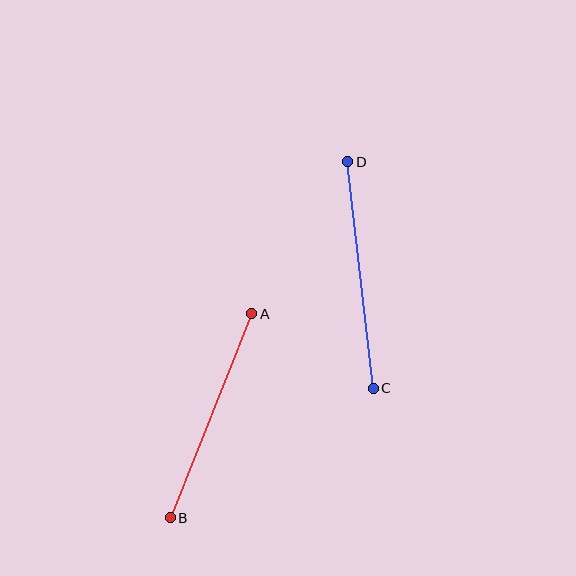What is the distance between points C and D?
The distance is approximately 227 pixels.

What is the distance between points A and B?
The distance is approximately 219 pixels.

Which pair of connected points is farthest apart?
Points C and D are farthest apart.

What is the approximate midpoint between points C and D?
The midpoint is at approximately (361, 275) pixels.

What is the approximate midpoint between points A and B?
The midpoint is at approximately (211, 416) pixels.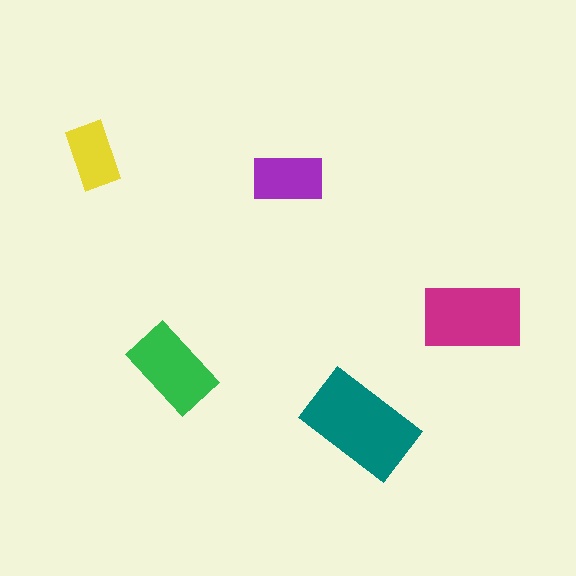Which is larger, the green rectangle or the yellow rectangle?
The green one.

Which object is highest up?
The yellow rectangle is topmost.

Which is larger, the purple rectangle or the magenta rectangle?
The magenta one.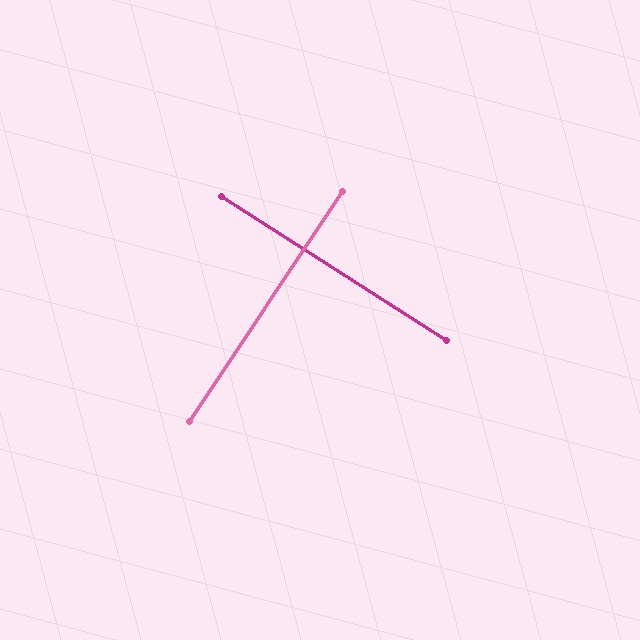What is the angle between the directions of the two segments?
Approximately 89 degrees.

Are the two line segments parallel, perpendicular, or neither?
Perpendicular — they meet at approximately 89°.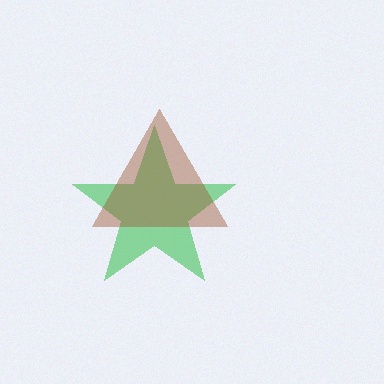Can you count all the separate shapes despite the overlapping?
Yes, there are 2 separate shapes.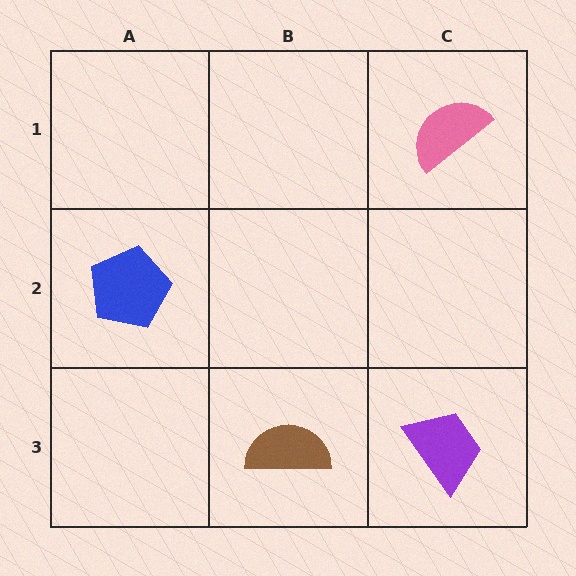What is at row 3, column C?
A purple trapezoid.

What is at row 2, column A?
A blue pentagon.